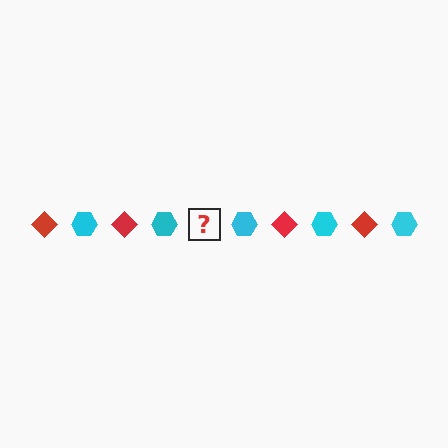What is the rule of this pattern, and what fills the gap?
The rule is that the pattern alternates between red diamond and cyan hexagon. The gap should be filled with a red diamond.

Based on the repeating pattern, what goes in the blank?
The blank should be a red diamond.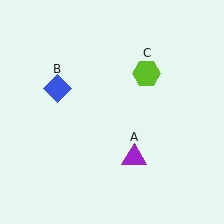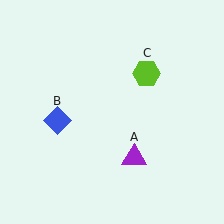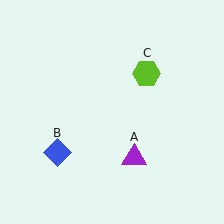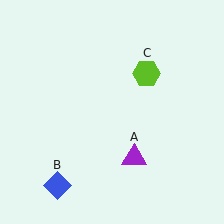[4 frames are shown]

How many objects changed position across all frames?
1 object changed position: blue diamond (object B).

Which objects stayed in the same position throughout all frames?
Purple triangle (object A) and lime hexagon (object C) remained stationary.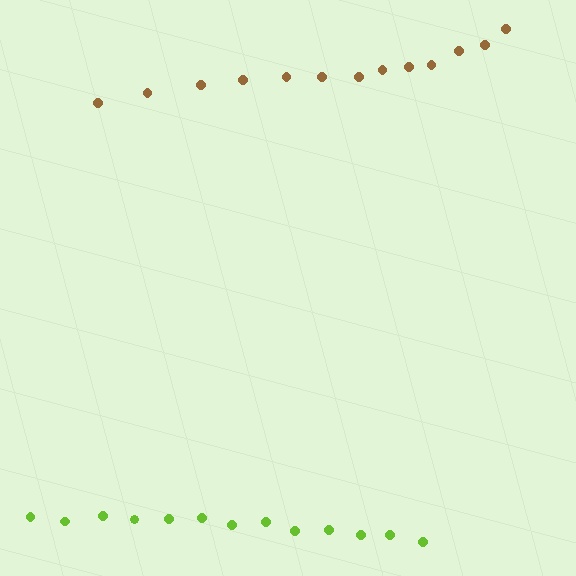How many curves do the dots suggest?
There are 2 distinct paths.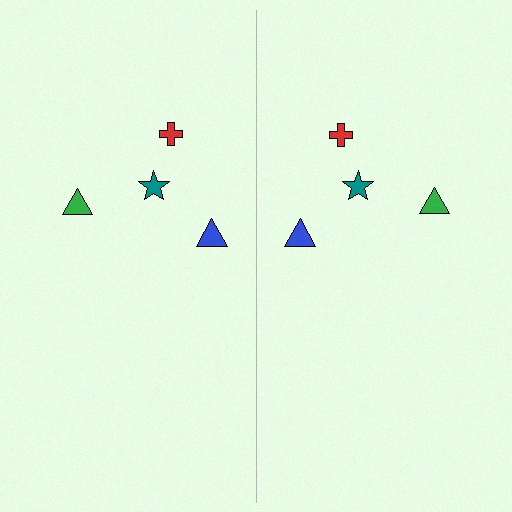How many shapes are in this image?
There are 8 shapes in this image.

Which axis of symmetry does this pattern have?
The pattern has a vertical axis of symmetry running through the center of the image.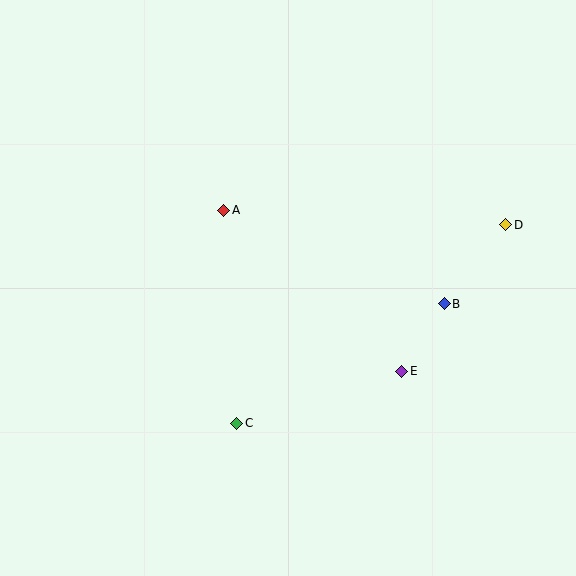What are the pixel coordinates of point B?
Point B is at (444, 304).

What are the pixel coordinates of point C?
Point C is at (237, 423).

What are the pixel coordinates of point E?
Point E is at (402, 371).